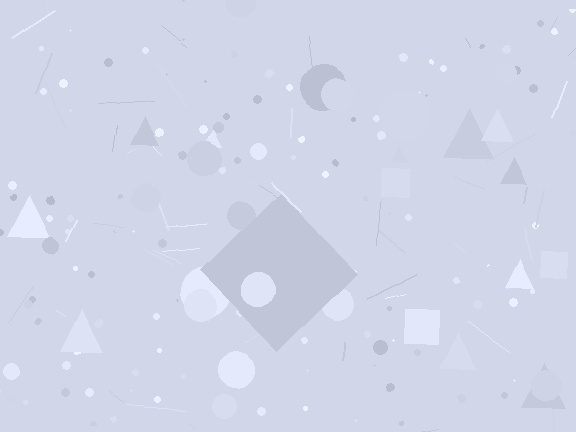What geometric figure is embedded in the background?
A diamond is embedded in the background.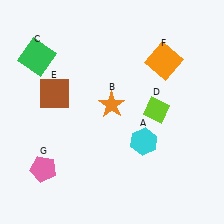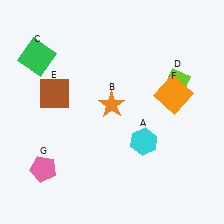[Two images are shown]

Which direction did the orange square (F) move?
The orange square (F) moved down.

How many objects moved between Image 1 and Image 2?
2 objects moved between the two images.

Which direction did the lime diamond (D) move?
The lime diamond (D) moved up.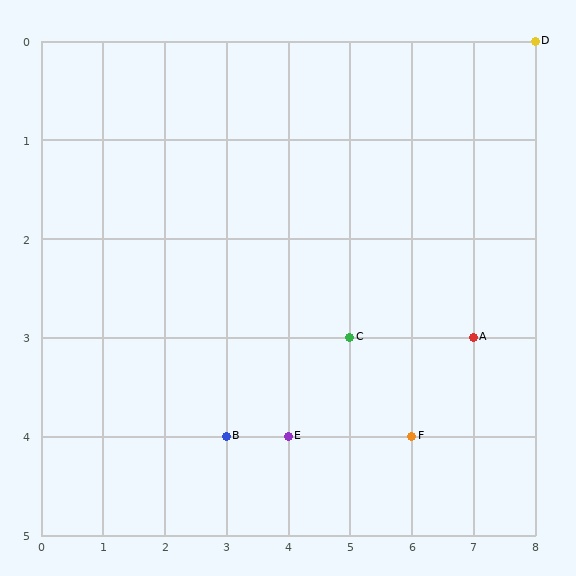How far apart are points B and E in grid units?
Points B and E are 1 column apart.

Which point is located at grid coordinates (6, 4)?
Point F is at (6, 4).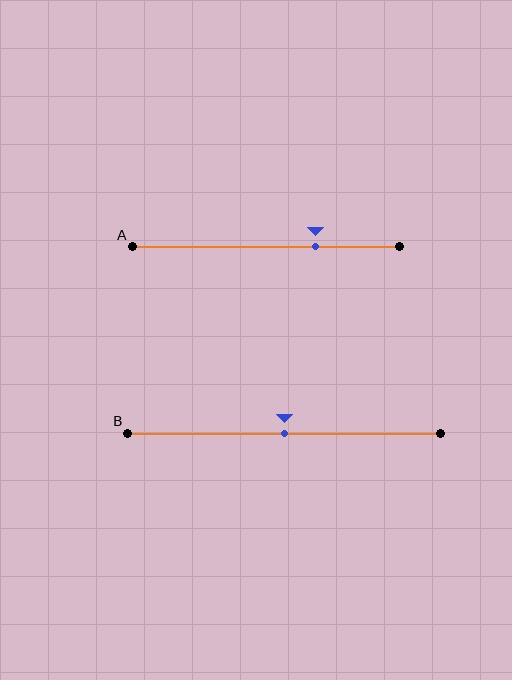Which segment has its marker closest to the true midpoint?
Segment B has its marker closest to the true midpoint.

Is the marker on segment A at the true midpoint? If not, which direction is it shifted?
No, the marker on segment A is shifted to the right by about 19% of the segment length.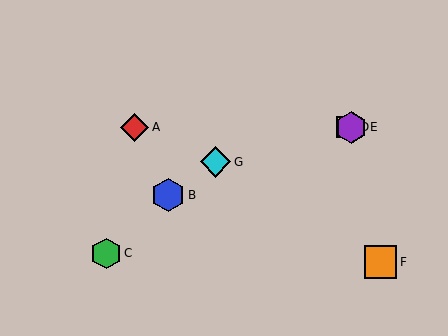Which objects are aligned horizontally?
Objects A, D, E are aligned horizontally.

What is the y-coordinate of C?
Object C is at y≈253.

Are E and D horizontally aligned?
Yes, both are at y≈127.